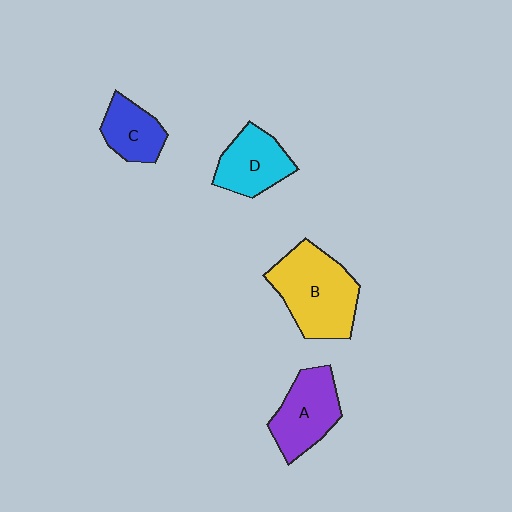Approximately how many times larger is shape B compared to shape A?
Approximately 1.4 times.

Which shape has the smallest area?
Shape C (blue).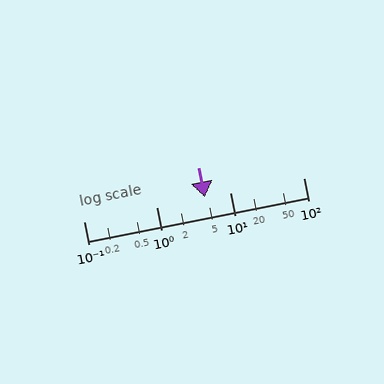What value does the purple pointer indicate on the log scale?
The pointer indicates approximately 4.5.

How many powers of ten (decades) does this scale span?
The scale spans 3 decades, from 0.1 to 100.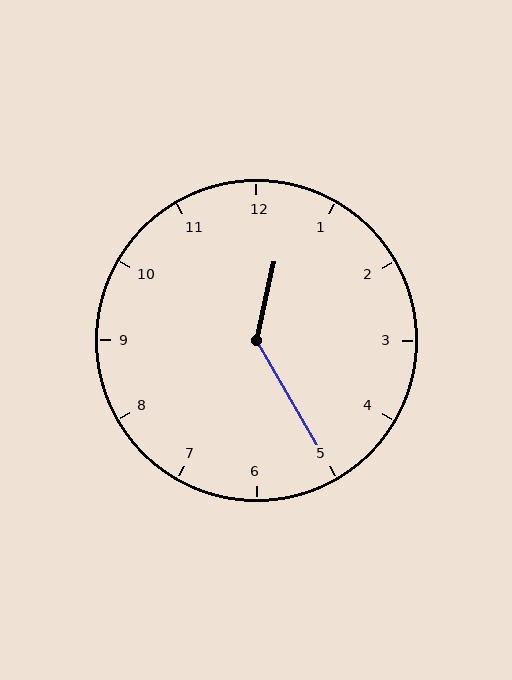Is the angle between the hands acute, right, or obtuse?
It is obtuse.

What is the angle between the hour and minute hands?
Approximately 138 degrees.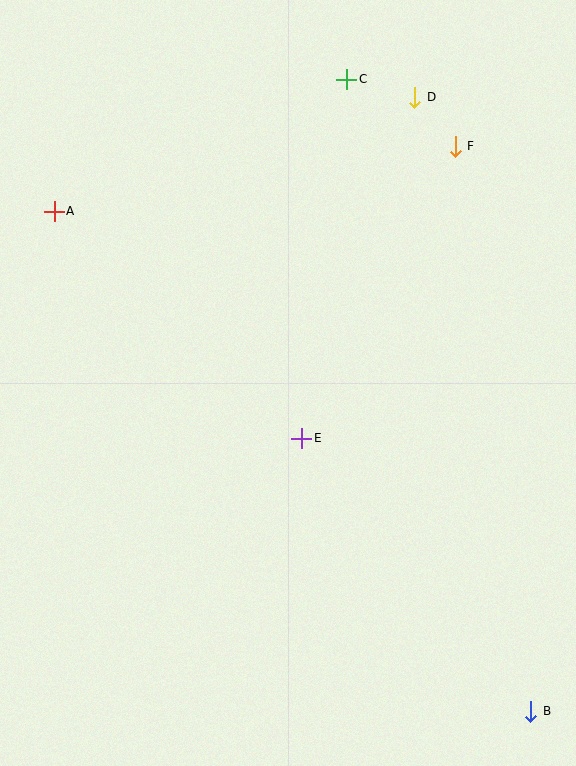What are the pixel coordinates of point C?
Point C is at (347, 79).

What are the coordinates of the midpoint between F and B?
The midpoint between F and B is at (493, 429).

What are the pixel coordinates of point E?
Point E is at (302, 438).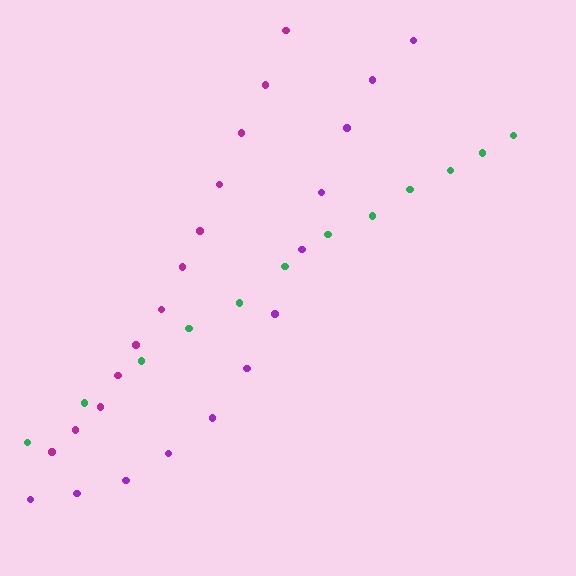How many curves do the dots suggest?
There are 3 distinct paths.